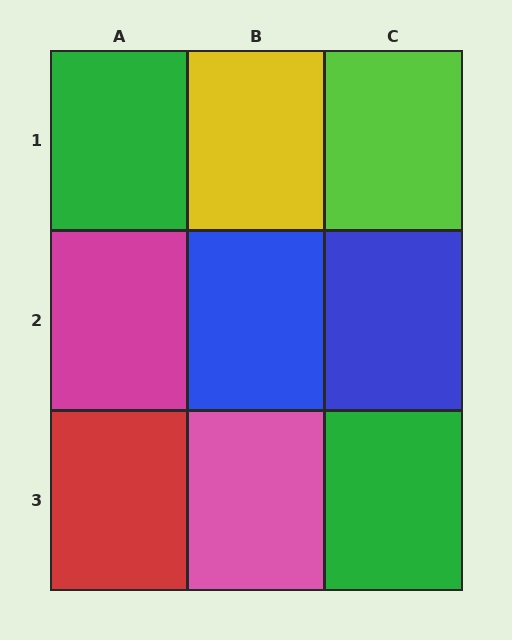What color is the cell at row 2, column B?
Blue.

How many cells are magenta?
1 cell is magenta.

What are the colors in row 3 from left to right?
Red, pink, green.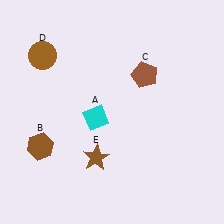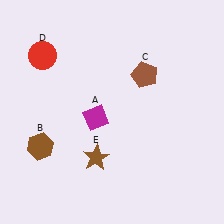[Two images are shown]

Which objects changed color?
A changed from cyan to magenta. D changed from brown to red.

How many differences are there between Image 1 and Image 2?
There are 2 differences between the two images.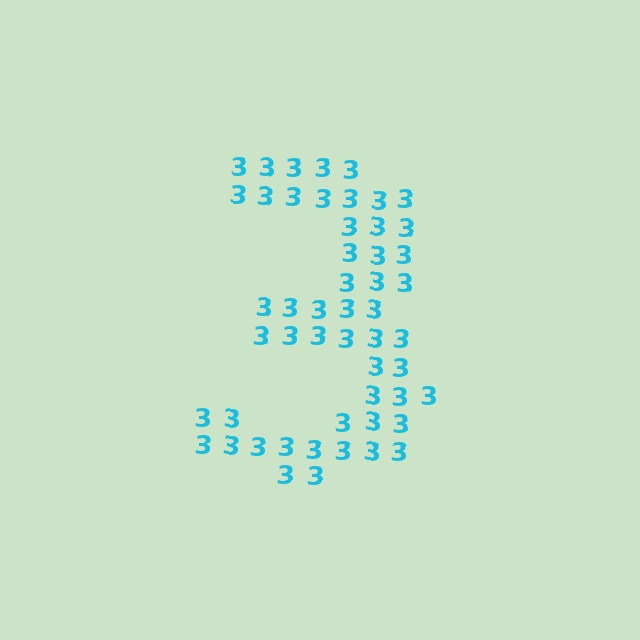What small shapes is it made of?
It is made of small digit 3's.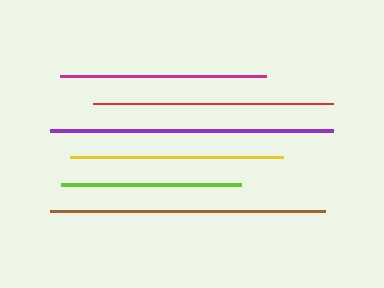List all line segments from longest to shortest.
From longest to shortest: purple, brown, red, yellow, magenta, lime.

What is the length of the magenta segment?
The magenta segment is approximately 205 pixels long.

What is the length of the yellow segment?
The yellow segment is approximately 214 pixels long.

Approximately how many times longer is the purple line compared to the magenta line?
The purple line is approximately 1.4 times the length of the magenta line.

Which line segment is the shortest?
The lime line is the shortest at approximately 180 pixels.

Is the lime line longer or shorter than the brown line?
The brown line is longer than the lime line.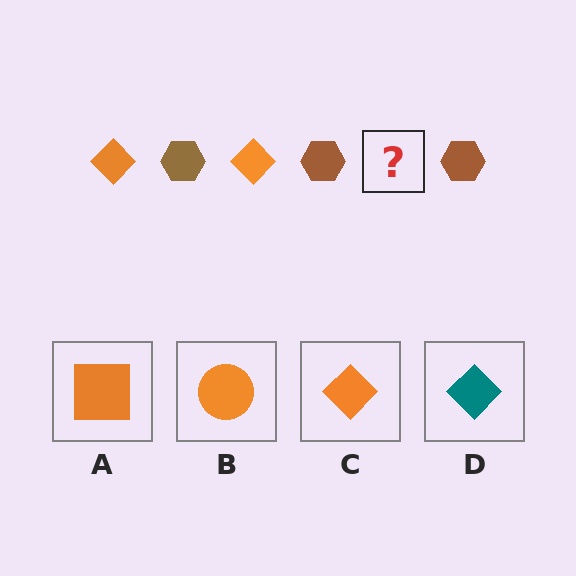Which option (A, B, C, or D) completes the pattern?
C.